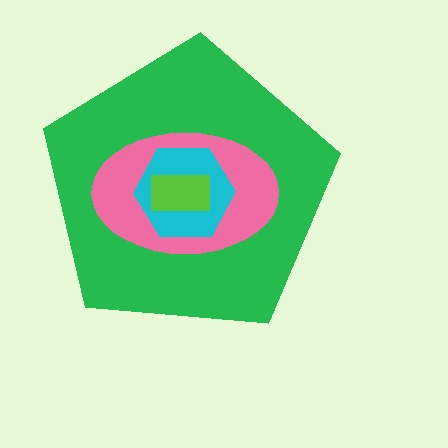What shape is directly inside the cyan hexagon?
The lime rectangle.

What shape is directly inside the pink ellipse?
The cyan hexagon.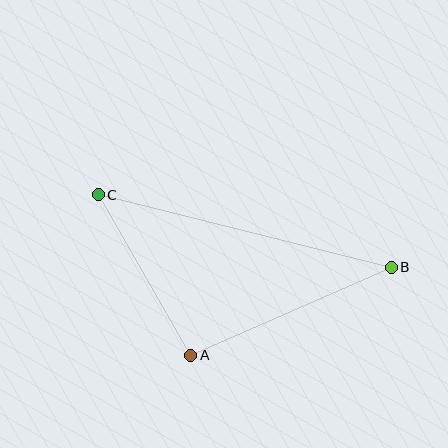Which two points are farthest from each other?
Points B and C are farthest from each other.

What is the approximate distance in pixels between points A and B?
The distance between A and B is approximately 219 pixels.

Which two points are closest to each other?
Points A and C are closest to each other.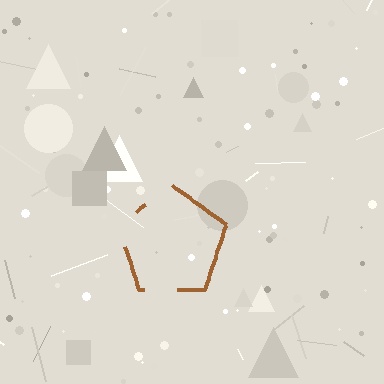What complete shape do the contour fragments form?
The contour fragments form a pentagon.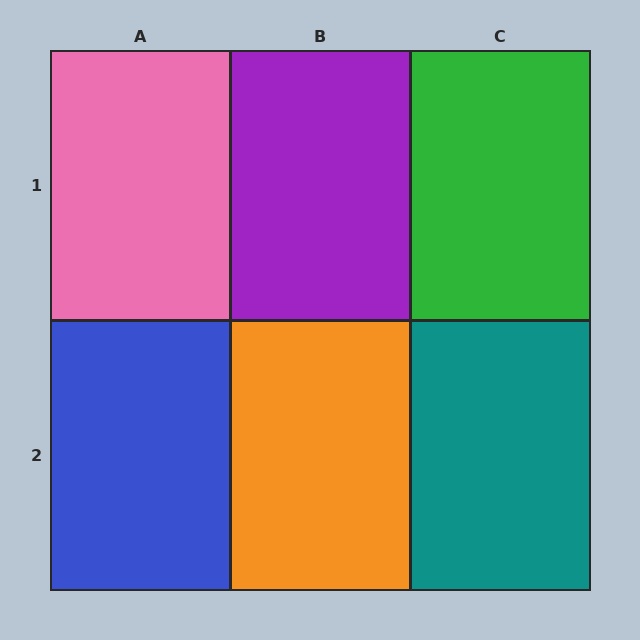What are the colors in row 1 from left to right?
Pink, purple, green.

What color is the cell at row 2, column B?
Orange.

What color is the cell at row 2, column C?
Teal.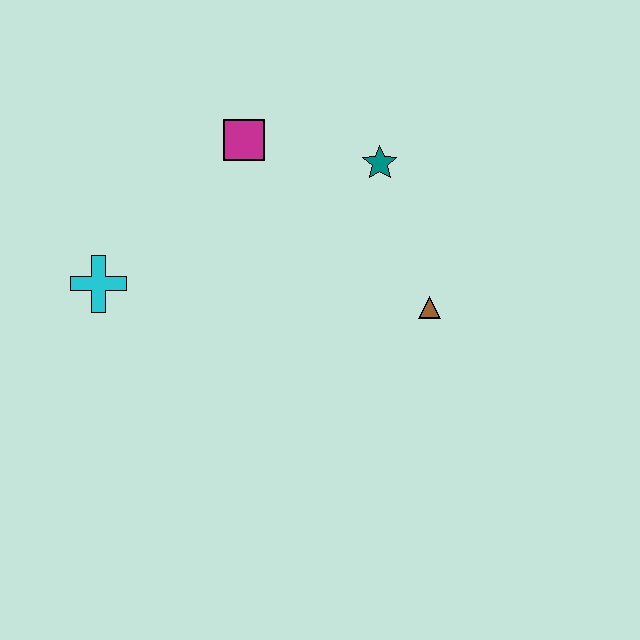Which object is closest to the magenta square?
The teal star is closest to the magenta square.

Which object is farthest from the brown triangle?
The cyan cross is farthest from the brown triangle.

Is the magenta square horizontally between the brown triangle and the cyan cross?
Yes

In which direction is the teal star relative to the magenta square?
The teal star is to the right of the magenta square.